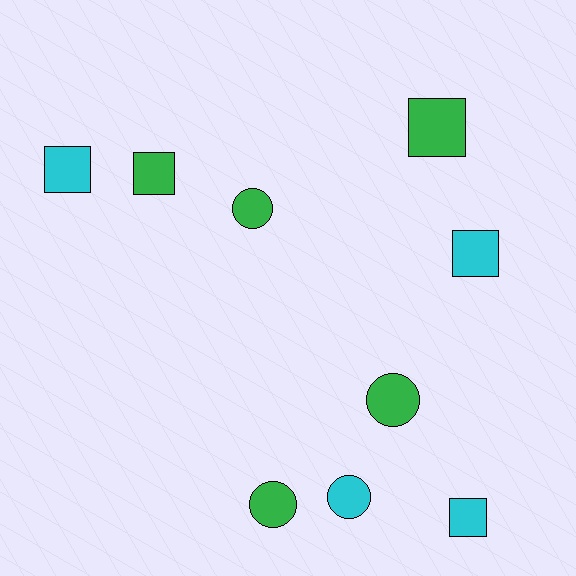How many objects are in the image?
There are 9 objects.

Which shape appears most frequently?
Square, with 5 objects.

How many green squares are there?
There are 2 green squares.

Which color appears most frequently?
Green, with 5 objects.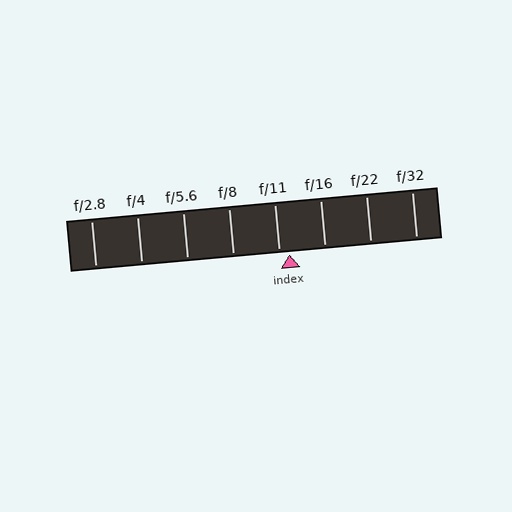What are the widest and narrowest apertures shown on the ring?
The widest aperture shown is f/2.8 and the narrowest is f/32.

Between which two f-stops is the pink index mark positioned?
The index mark is between f/11 and f/16.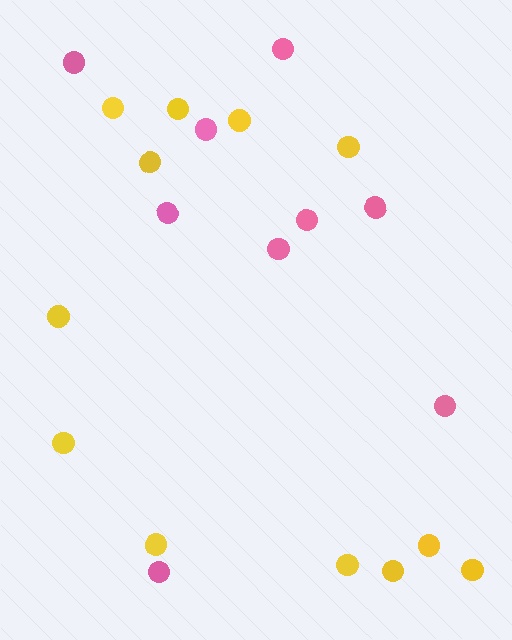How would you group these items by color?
There are 2 groups: one group of pink circles (9) and one group of yellow circles (12).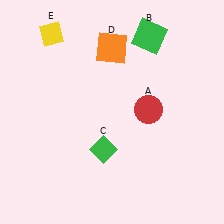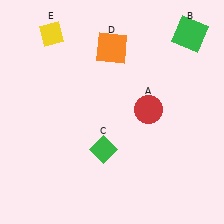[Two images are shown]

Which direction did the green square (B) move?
The green square (B) moved right.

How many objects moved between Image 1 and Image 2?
1 object moved between the two images.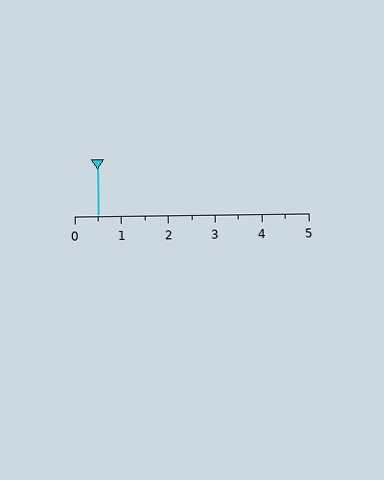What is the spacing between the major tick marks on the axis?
The major ticks are spaced 1 apart.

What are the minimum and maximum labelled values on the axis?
The axis runs from 0 to 5.